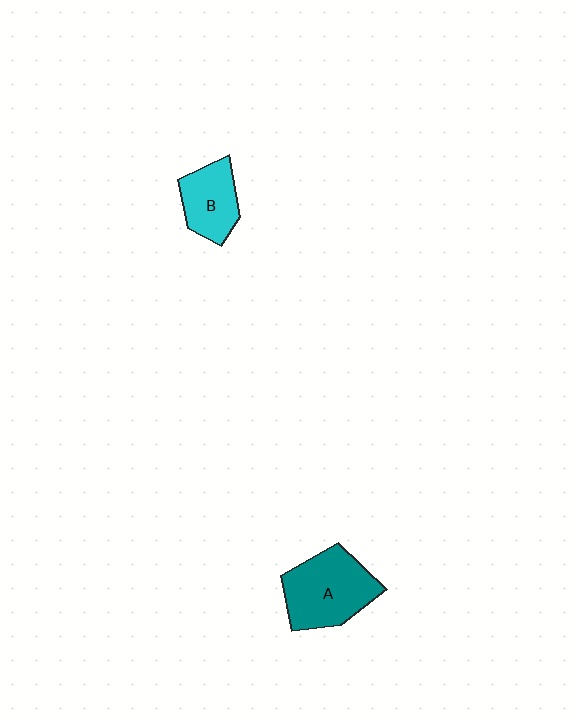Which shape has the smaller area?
Shape B (cyan).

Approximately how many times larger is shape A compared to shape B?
Approximately 1.5 times.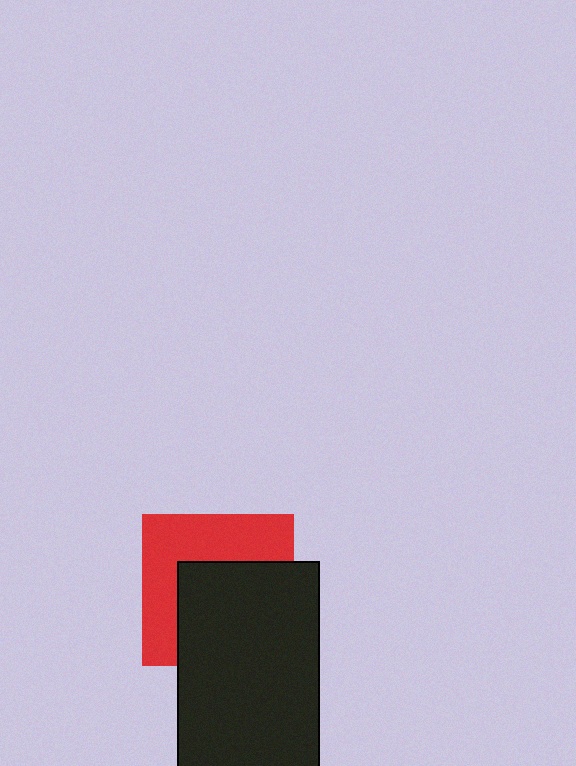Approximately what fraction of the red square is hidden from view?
Roughly 52% of the red square is hidden behind the black rectangle.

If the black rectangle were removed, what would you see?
You would see the complete red square.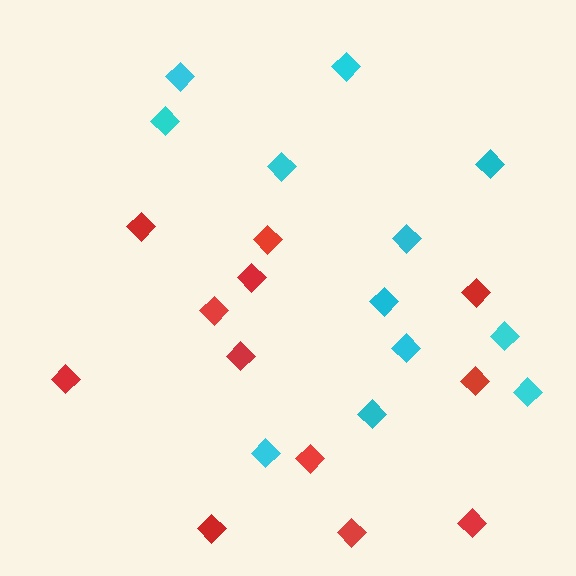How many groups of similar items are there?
There are 2 groups: one group of red diamonds (12) and one group of cyan diamonds (12).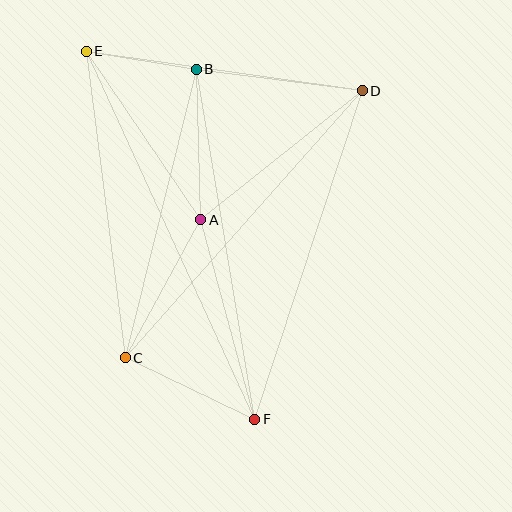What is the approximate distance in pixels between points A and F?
The distance between A and F is approximately 207 pixels.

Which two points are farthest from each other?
Points E and F are farthest from each other.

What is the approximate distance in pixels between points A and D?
The distance between A and D is approximately 207 pixels.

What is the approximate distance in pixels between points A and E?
The distance between A and E is approximately 203 pixels.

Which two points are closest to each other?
Points B and E are closest to each other.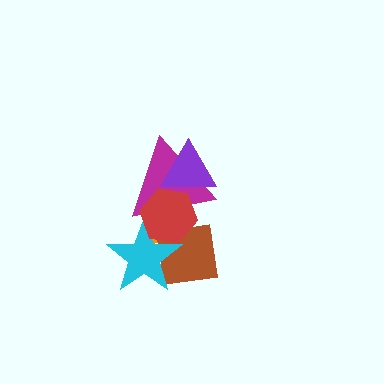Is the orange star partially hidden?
Yes, it is partially covered by another shape.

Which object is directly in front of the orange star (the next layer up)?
The magenta triangle is directly in front of the orange star.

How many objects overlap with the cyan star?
4 objects overlap with the cyan star.